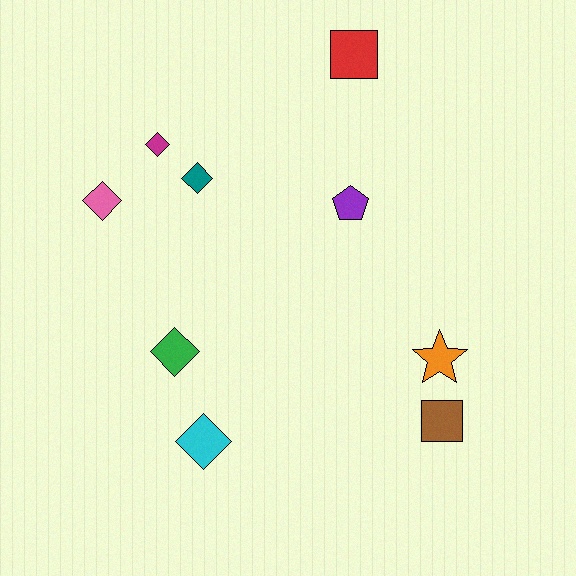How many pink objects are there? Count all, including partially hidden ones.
There is 1 pink object.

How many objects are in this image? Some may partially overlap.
There are 9 objects.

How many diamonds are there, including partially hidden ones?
There are 5 diamonds.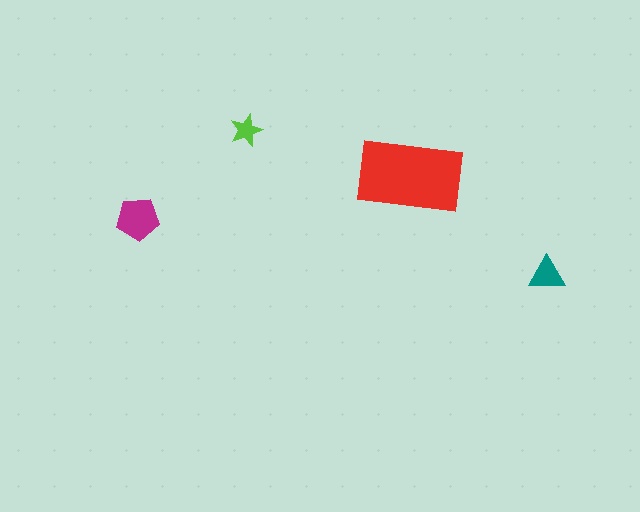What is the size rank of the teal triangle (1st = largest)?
3rd.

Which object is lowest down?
The teal triangle is bottommost.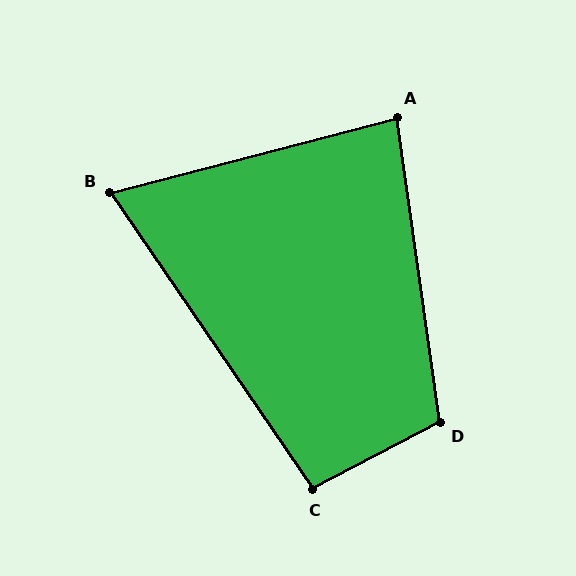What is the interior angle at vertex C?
Approximately 97 degrees (obtuse).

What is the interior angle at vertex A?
Approximately 83 degrees (acute).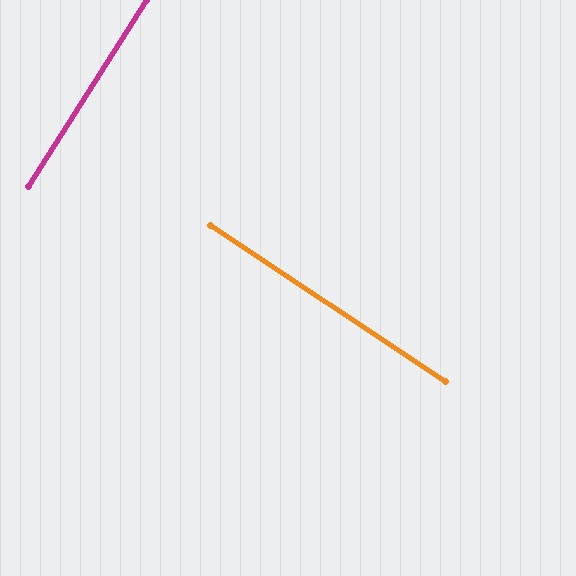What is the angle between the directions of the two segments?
Approximately 89 degrees.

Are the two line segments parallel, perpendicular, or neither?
Perpendicular — they meet at approximately 89°.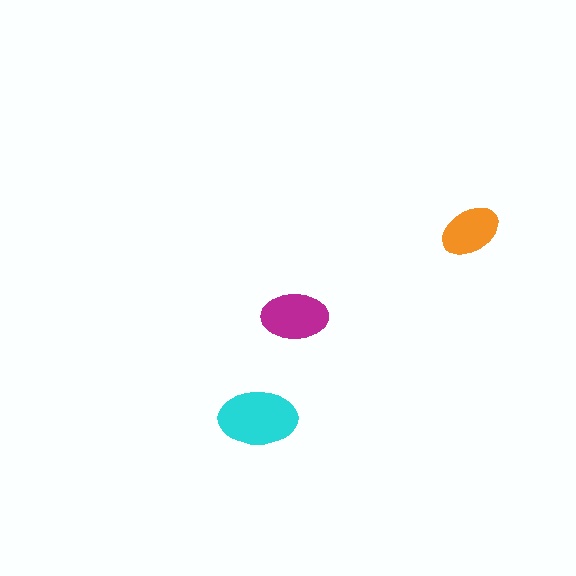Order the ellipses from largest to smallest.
the cyan one, the magenta one, the orange one.